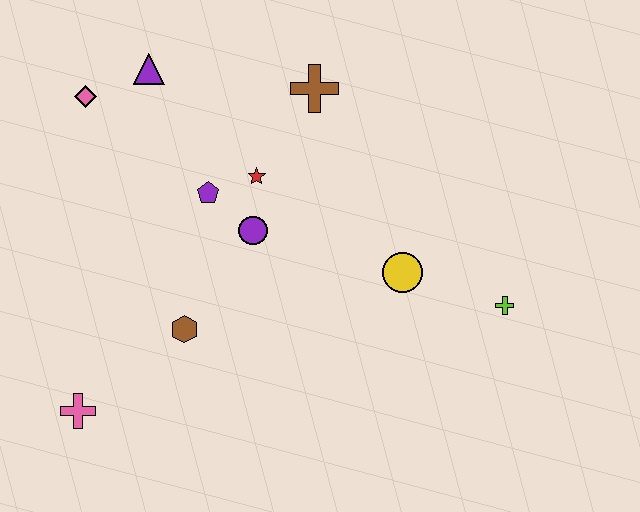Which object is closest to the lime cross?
The yellow circle is closest to the lime cross.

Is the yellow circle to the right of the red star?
Yes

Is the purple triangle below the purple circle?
No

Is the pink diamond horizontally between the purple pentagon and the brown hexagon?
No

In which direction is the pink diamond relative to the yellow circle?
The pink diamond is to the left of the yellow circle.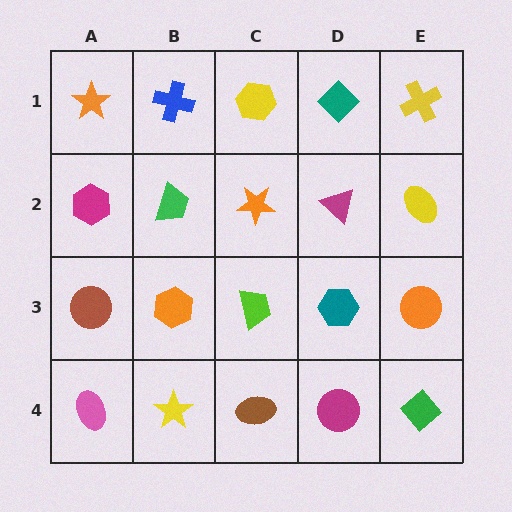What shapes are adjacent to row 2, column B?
A blue cross (row 1, column B), an orange hexagon (row 3, column B), a magenta hexagon (row 2, column A), an orange star (row 2, column C).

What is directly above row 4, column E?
An orange circle.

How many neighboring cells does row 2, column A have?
3.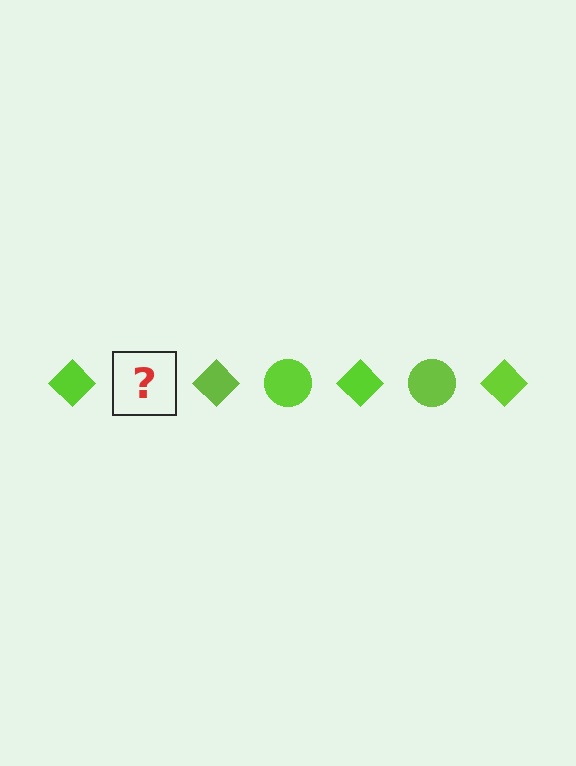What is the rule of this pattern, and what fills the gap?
The rule is that the pattern cycles through diamond, circle shapes in lime. The gap should be filled with a lime circle.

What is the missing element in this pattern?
The missing element is a lime circle.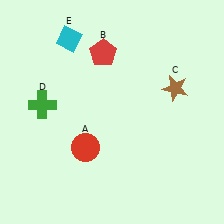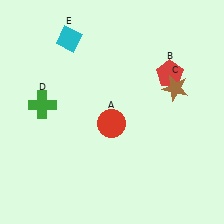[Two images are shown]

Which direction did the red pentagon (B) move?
The red pentagon (B) moved right.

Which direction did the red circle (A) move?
The red circle (A) moved right.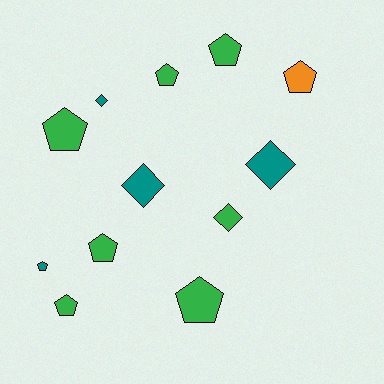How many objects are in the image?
There are 12 objects.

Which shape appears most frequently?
Pentagon, with 8 objects.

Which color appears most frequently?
Green, with 7 objects.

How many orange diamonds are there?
There are no orange diamonds.